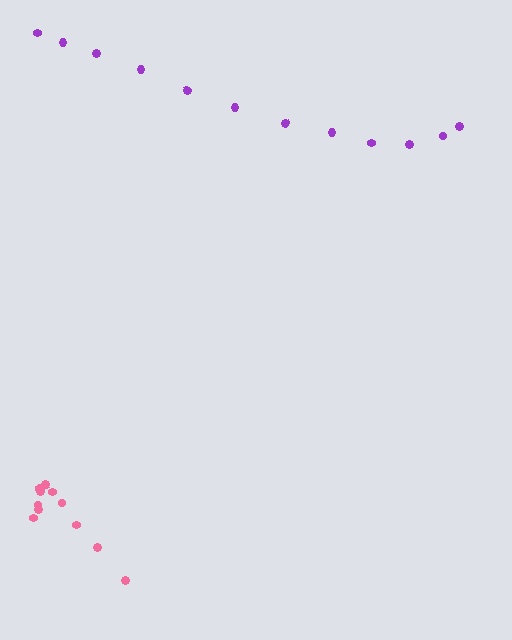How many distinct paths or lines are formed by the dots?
There are 2 distinct paths.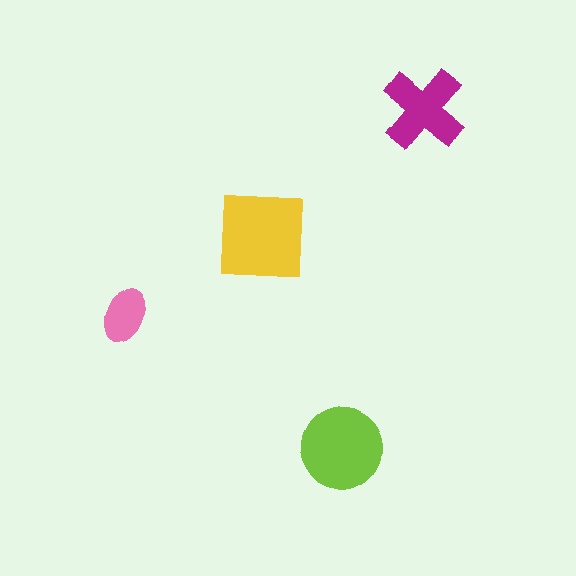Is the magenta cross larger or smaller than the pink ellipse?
Larger.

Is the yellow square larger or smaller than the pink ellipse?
Larger.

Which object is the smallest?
The pink ellipse.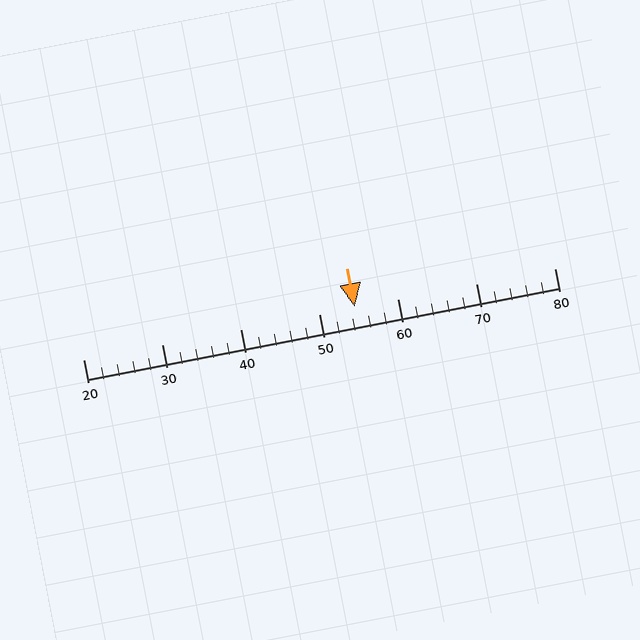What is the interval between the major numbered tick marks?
The major tick marks are spaced 10 units apart.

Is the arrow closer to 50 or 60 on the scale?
The arrow is closer to 50.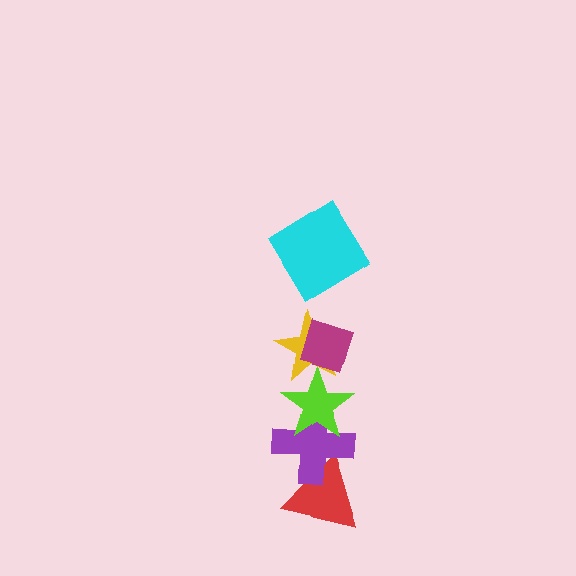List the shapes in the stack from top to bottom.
From top to bottom: the cyan diamond, the magenta diamond, the yellow star, the lime star, the purple cross, the red triangle.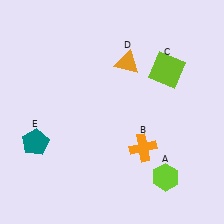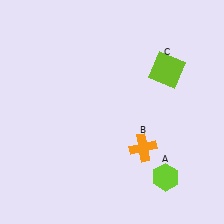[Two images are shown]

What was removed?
The orange triangle (D), the teal pentagon (E) were removed in Image 2.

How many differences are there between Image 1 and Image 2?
There are 2 differences between the two images.